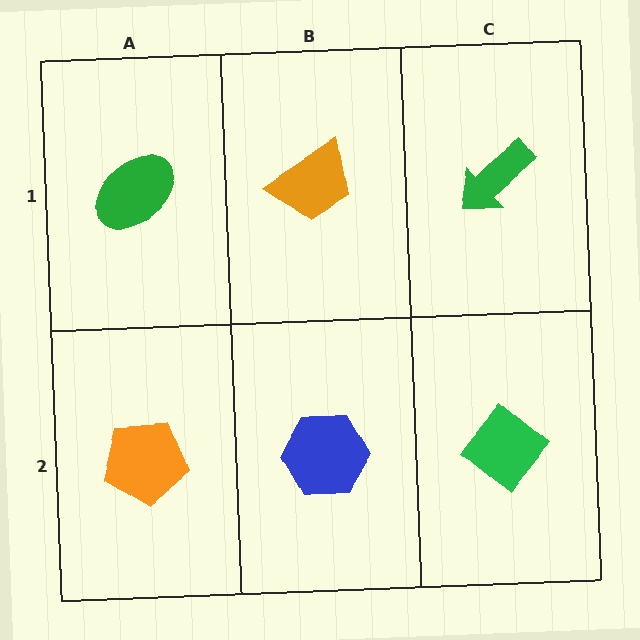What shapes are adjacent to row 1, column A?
An orange pentagon (row 2, column A), an orange trapezoid (row 1, column B).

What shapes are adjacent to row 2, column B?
An orange trapezoid (row 1, column B), an orange pentagon (row 2, column A), a green diamond (row 2, column C).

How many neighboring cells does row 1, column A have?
2.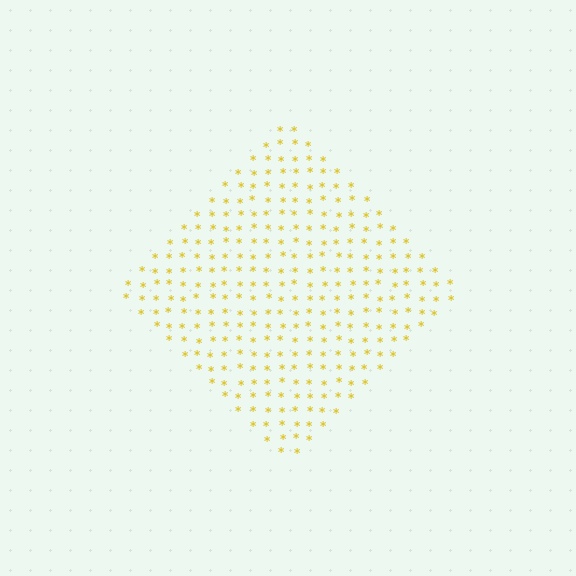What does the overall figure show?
The overall figure shows a diamond.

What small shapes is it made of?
It is made of small asterisks.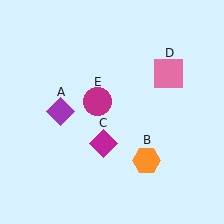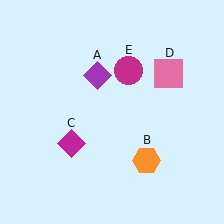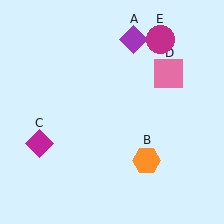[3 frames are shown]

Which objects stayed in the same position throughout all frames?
Orange hexagon (object B) and pink square (object D) remained stationary.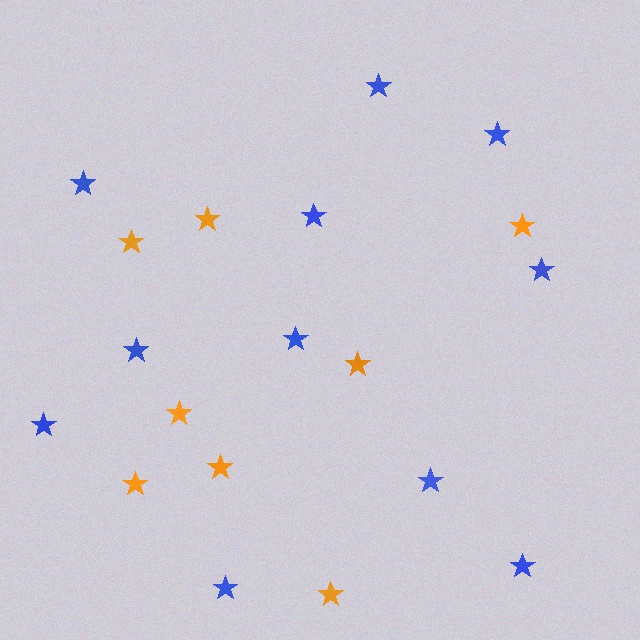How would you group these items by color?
There are 2 groups: one group of orange stars (8) and one group of blue stars (11).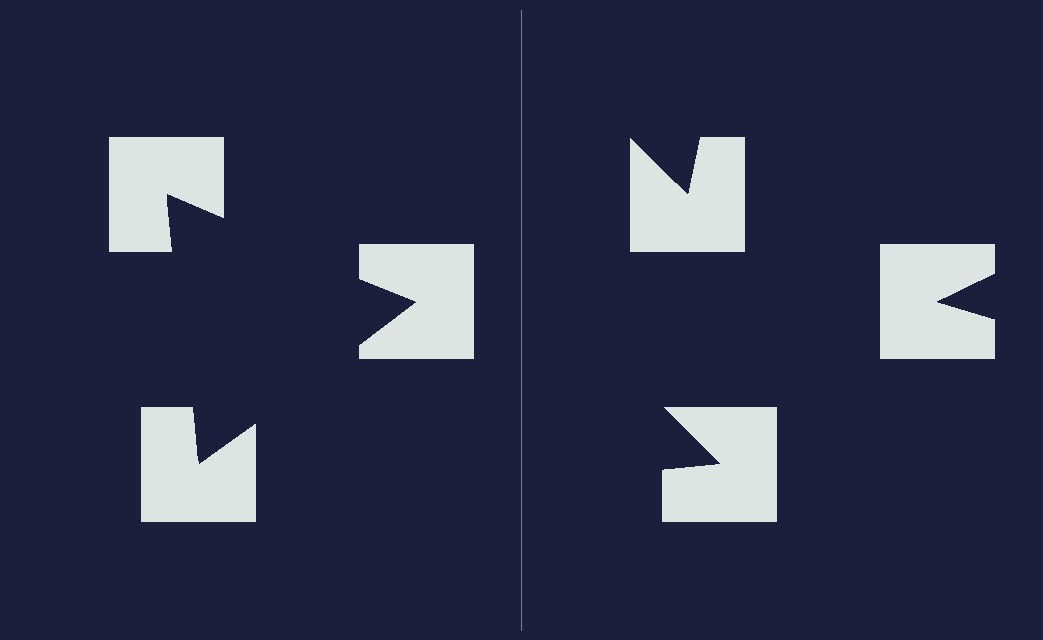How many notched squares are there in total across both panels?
6 — 3 on each side.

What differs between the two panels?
The notched squares are positioned identically on both sides; only the wedge orientations differ. On the left they align to a triangle; on the right they are misaligned.